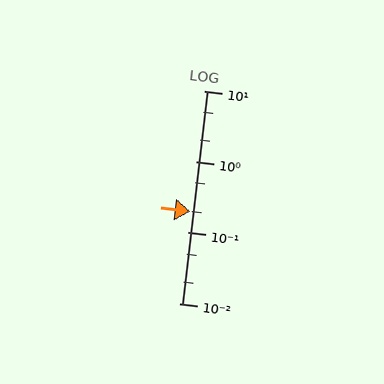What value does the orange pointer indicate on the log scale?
The pointer indicates approximately 0.2.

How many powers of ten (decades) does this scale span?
The scale spans 3 decades, from 0.01 to 10.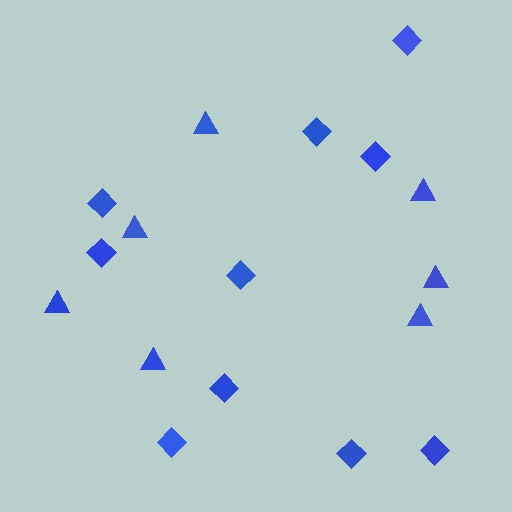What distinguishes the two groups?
There are 2 groups: one group of diamonds (10) and one group of triangles (7).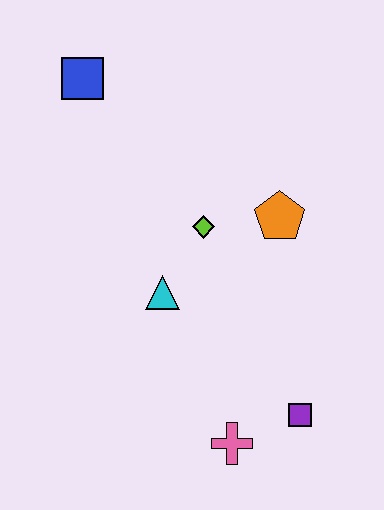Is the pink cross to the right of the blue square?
Yes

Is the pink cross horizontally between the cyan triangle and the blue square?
No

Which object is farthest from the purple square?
The blue square is farthest from the purple square.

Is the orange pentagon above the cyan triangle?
Yes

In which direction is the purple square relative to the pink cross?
The purple square is to the right of the pink cross.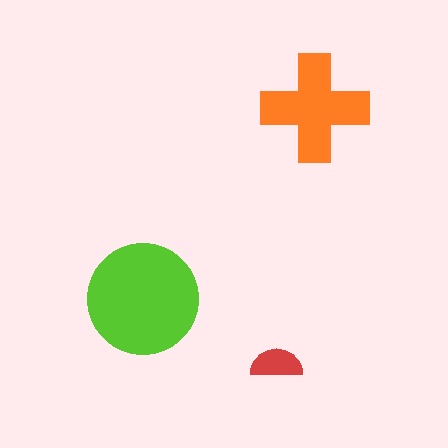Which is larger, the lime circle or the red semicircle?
The lime circle.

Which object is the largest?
The lime circle.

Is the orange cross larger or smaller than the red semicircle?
Larger.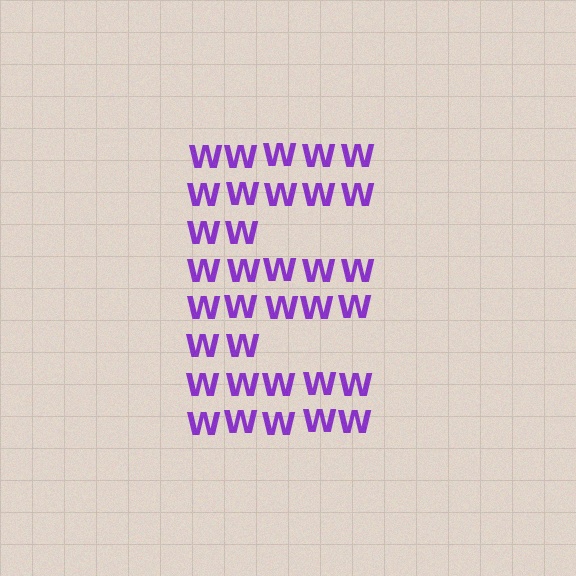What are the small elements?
The small elements are letter W's.